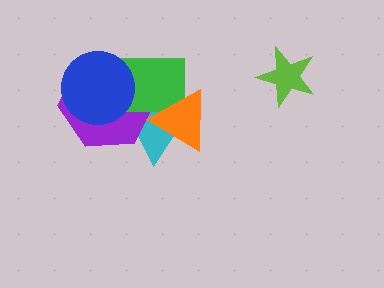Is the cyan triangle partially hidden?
Yes, it is partially covered by another shape.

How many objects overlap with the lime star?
0 objects overlap with the lime star.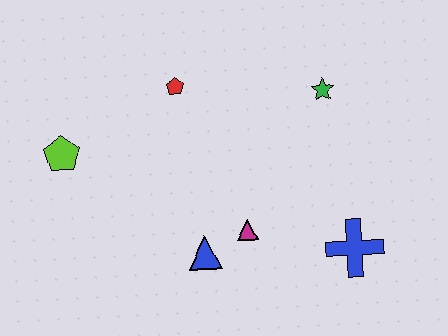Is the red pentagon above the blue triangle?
Yes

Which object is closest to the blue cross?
The magenta triangle is closest to the blue cross.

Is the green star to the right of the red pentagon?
Yes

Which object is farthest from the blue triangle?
The green star is farthest from the blue triangle.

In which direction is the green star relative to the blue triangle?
The green star is above the blue triangle.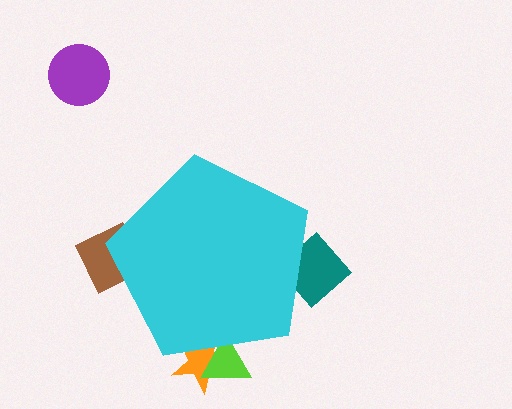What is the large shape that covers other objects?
A cyan pentagon.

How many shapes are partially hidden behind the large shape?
4 shapes are partially hidden.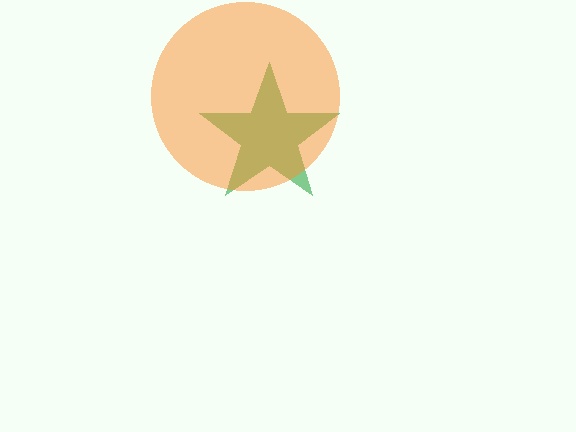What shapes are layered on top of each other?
The layered shapes are: a green star, an orange circle.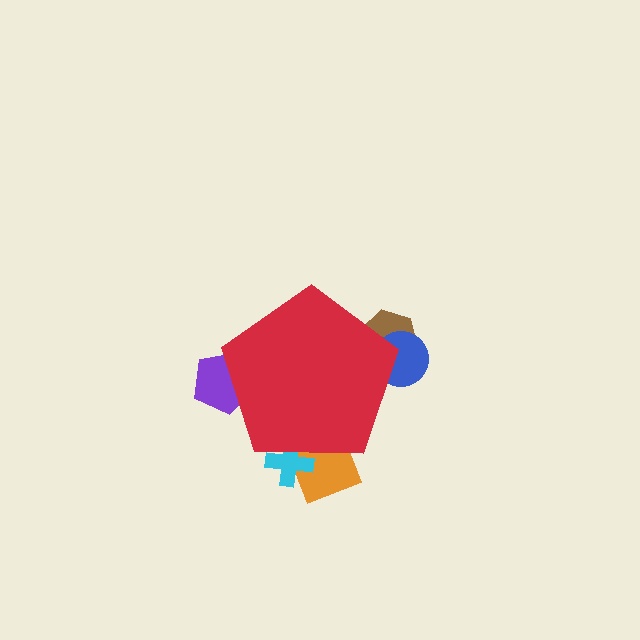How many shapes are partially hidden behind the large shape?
5 shapes are partially hidden.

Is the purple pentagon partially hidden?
Yes, the purple pentagon is partially hidden behind the red pentagon.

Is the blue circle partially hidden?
Yes, the blue circle is partially hidden behind the red pentagon.